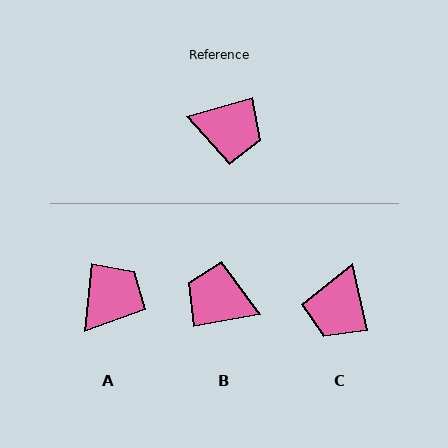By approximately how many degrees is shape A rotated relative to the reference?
Approximately 68 degrees counter-clockwise.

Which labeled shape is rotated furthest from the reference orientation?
B, about 175 degrees away.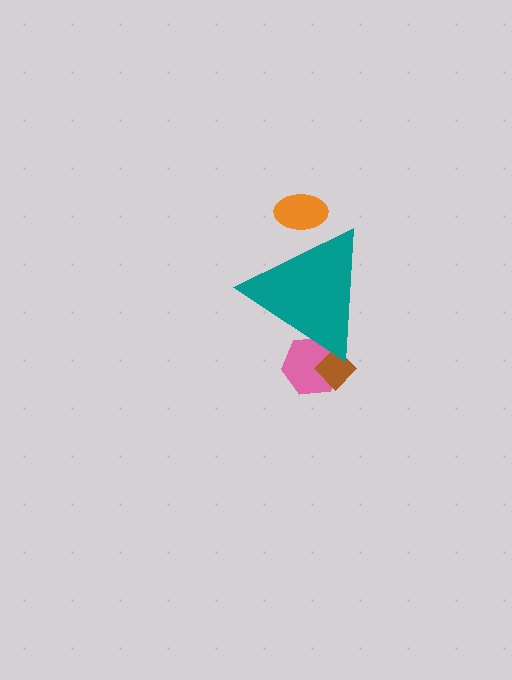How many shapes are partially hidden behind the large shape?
3 shapes are partially hidden.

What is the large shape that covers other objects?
A teal triangle.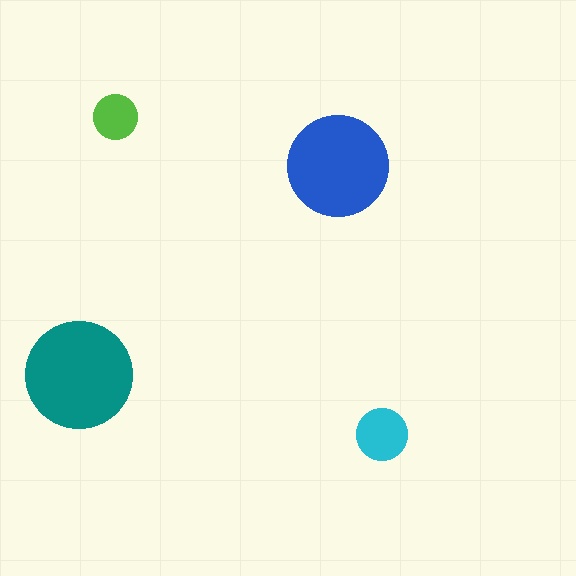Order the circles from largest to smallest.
the teal one, the blue one, the cyan one, the lime one.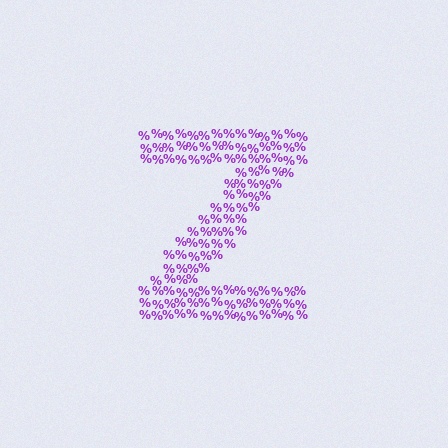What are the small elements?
The small elements are percent signs.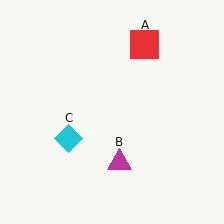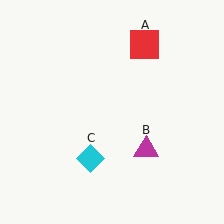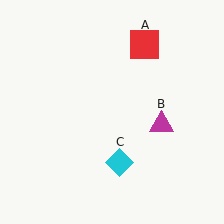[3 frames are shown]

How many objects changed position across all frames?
2 objects changed position: magenta triangle (object B), cyan diamond (object C).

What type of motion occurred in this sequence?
The magenta triangle (object B), cyan diamond (object C) rotated counterclockwise around the center of the scene.